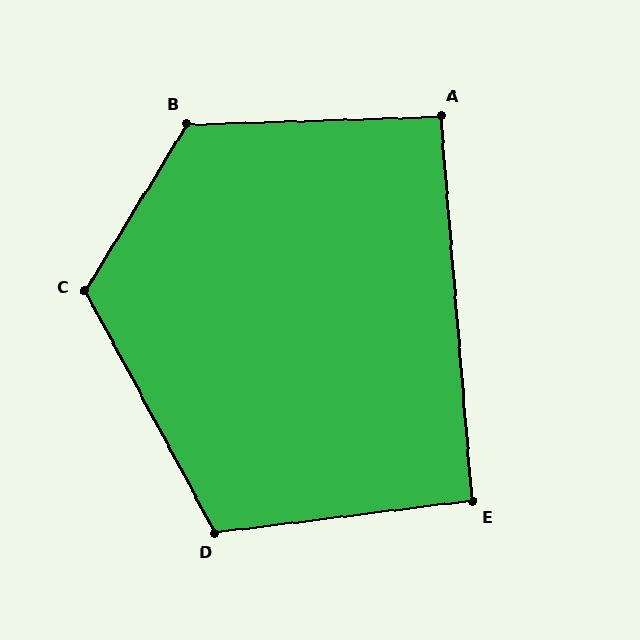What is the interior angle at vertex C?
Approximately 120 degrees (obtuse).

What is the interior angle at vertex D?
Approximately 111 degrees (obtuse).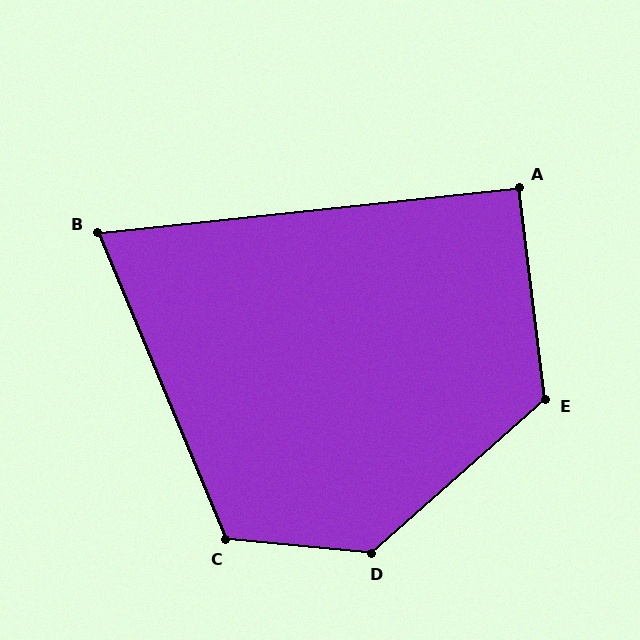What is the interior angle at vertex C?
Approximately 118 degrees (obtuse).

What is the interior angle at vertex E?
Approximately 124 degrees (obtuse).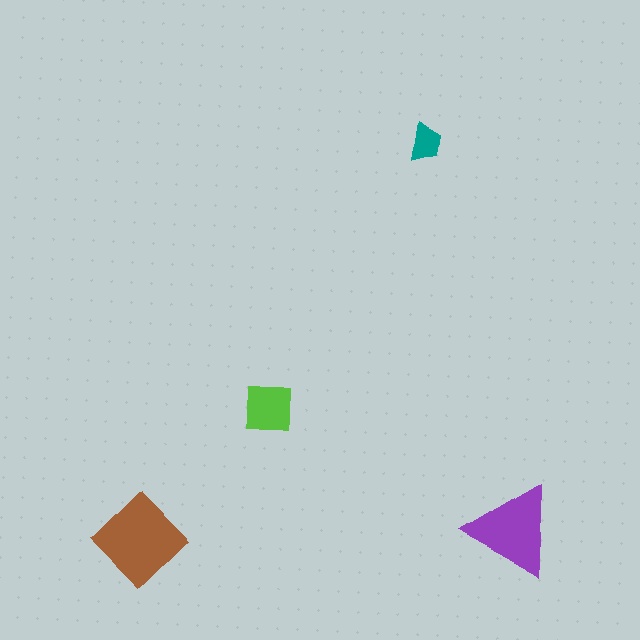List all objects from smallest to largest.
The teal trapezoid, the lime square, the purple triangle, the brown diamond.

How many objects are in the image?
There are 4 objects in the image.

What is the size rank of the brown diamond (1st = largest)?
1st.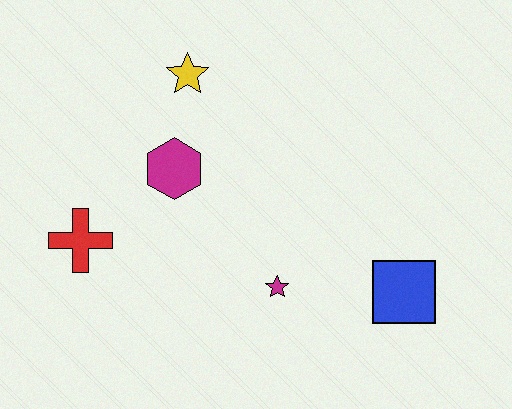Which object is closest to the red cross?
The magenta hexagon is closest to the red cross.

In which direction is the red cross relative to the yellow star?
The red cross is below the yellow star.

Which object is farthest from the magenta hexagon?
The blue square is farthest from the magenta hexagon.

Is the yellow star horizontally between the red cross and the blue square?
Yes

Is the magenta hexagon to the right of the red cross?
Yes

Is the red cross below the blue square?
No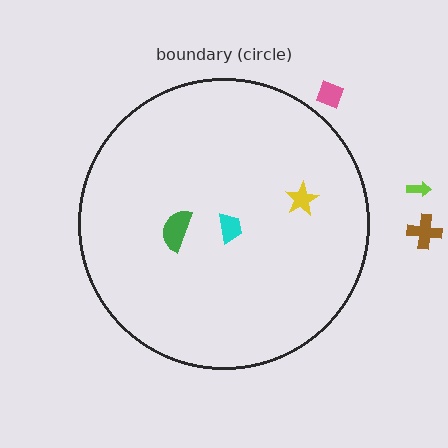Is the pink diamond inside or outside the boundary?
Outside.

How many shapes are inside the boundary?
3 inside, 3 outside.